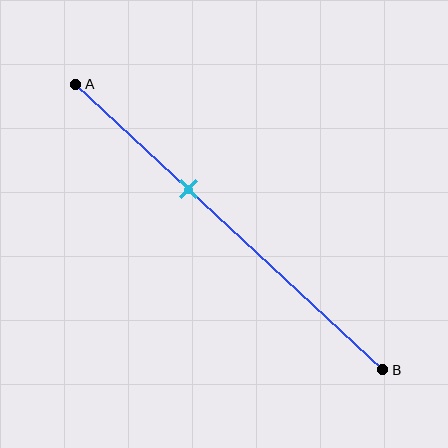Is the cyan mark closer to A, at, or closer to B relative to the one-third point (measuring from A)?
The cyan mark is closer to point B than the one-third point of segment AB.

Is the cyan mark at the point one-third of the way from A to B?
No, the mark is at about 35% from A, not at the 33% one-third point.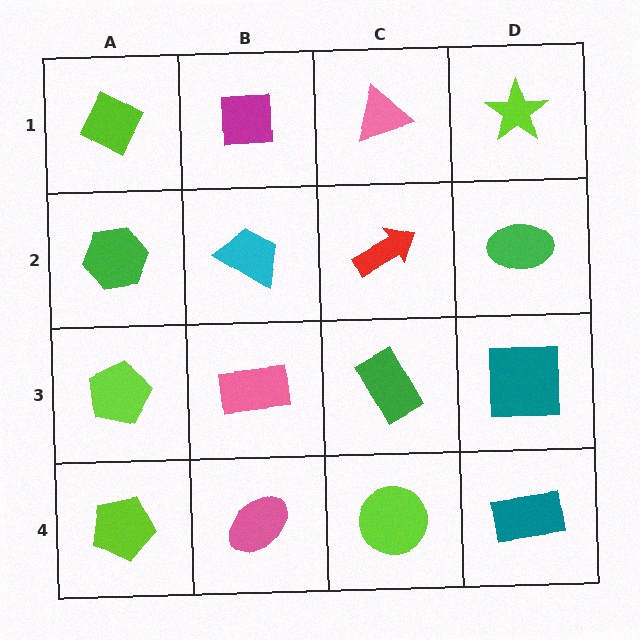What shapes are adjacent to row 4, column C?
A green rectangle (row 3, column C), a pink ellipse (row 4, column B), a teal rectangle (row 4, column D).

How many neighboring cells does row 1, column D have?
2.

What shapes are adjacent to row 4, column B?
A pink rectangle (row 3, column B), a lime pentagon (row 4, column A), a lime circle (row 4, column C).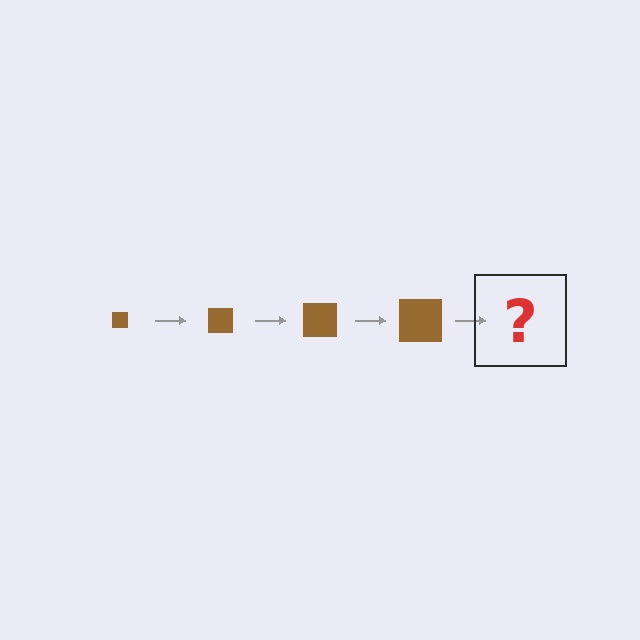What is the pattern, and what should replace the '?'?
The pattern is that the square gets progressively larger each step. The '?' should be a brown square, larger than the previous one.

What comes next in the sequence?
The next element should be a brown square, larger than the previous one.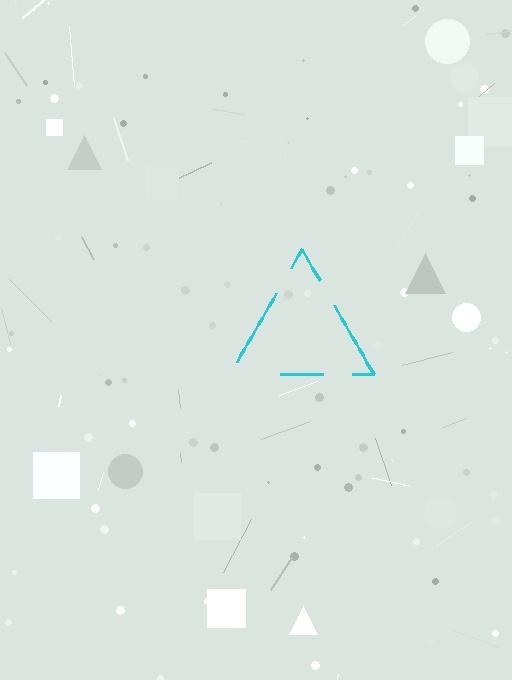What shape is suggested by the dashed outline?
The dashed outline suggests a triangle.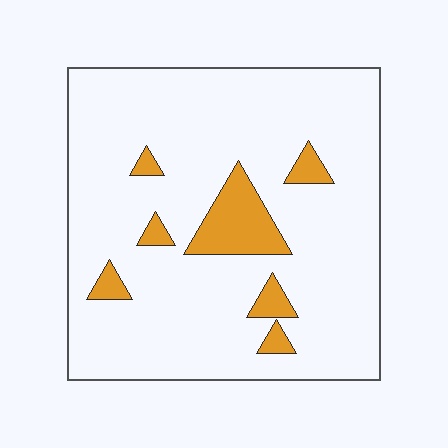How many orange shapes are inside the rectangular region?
7.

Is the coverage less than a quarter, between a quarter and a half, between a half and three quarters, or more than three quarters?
Less than a quarter.